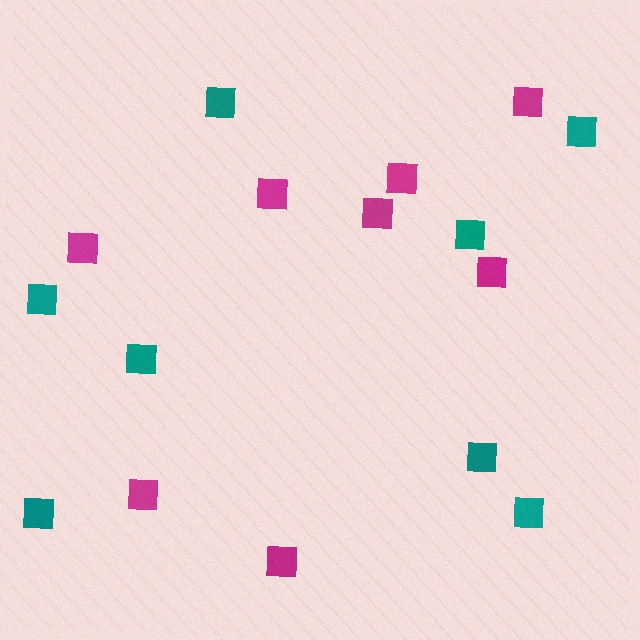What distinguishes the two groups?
There are 2 groups: one group of teal squares (8) and one group of magenta squares (8).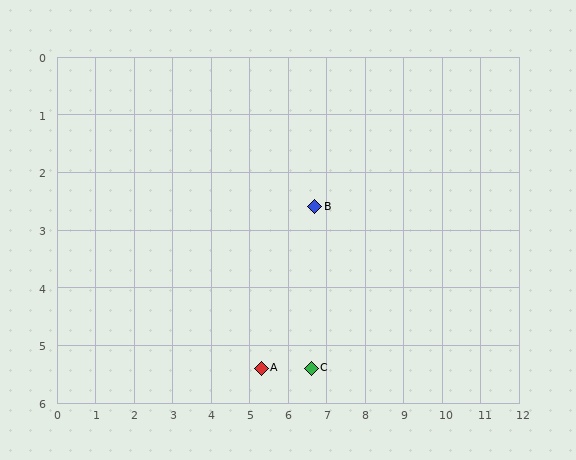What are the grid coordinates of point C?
Point C is at approximately (6.6, 5.4).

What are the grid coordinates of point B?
Point B is at approximately (6.7, 2.6).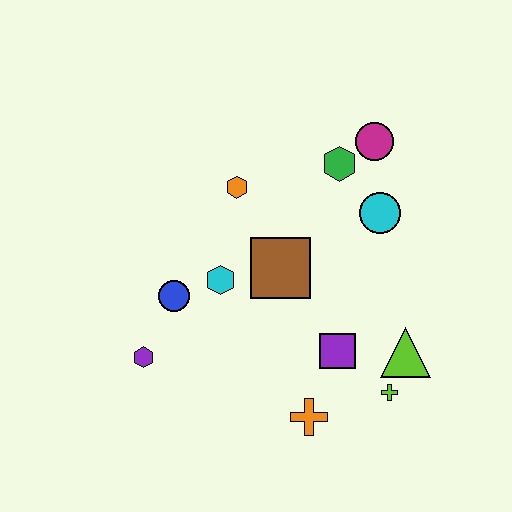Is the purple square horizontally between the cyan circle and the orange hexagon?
Yes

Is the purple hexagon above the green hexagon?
No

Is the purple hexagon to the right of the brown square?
No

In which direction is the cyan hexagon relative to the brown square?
The cyan hexagon is to the left of the brown square.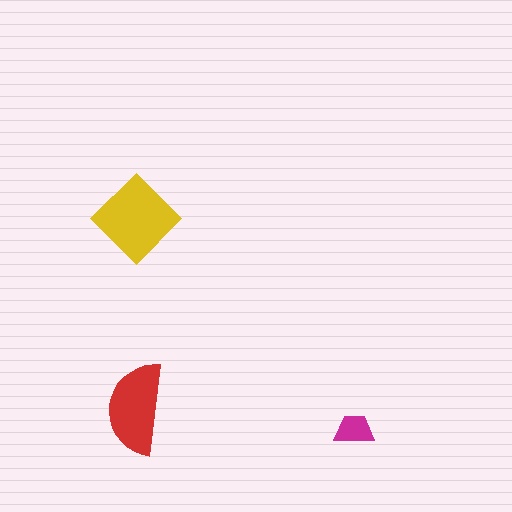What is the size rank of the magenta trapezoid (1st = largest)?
3rd.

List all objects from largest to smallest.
The yellow diamond, the red semicircle, the magenta trapezoid.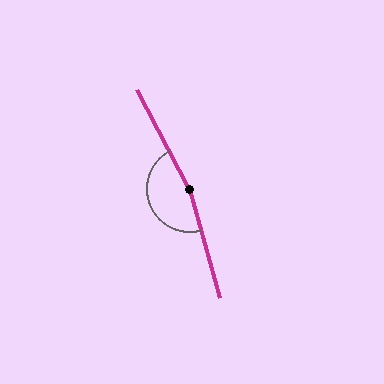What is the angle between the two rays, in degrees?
Approximately 168 degrees.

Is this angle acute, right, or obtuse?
It is obtuse.